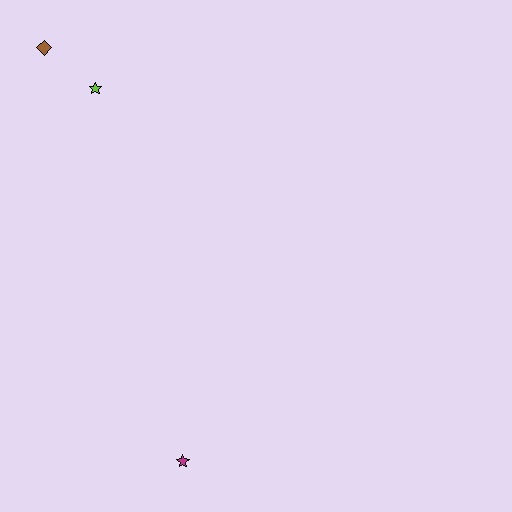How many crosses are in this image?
There are no crosses.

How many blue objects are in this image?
There are no blue objects.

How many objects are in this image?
There are 3 objects.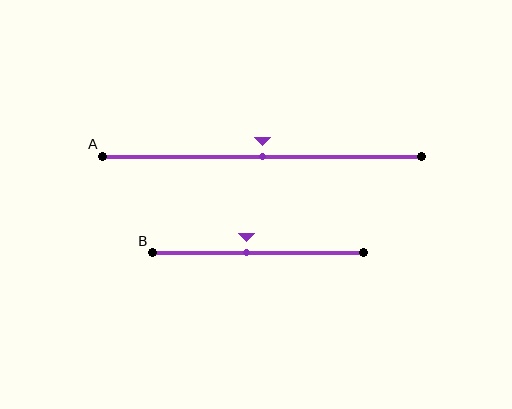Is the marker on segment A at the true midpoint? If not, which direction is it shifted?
Yes, the marker on segment A is at the true midpoint.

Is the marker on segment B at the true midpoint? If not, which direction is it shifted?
No, the marker on segment B is shifted to the left by about 5% of the segment length.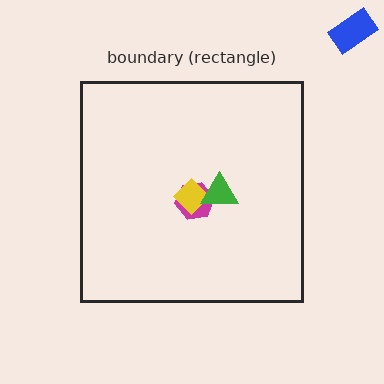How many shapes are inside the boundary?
3 inside, 1 outside.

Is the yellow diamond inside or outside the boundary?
Inside.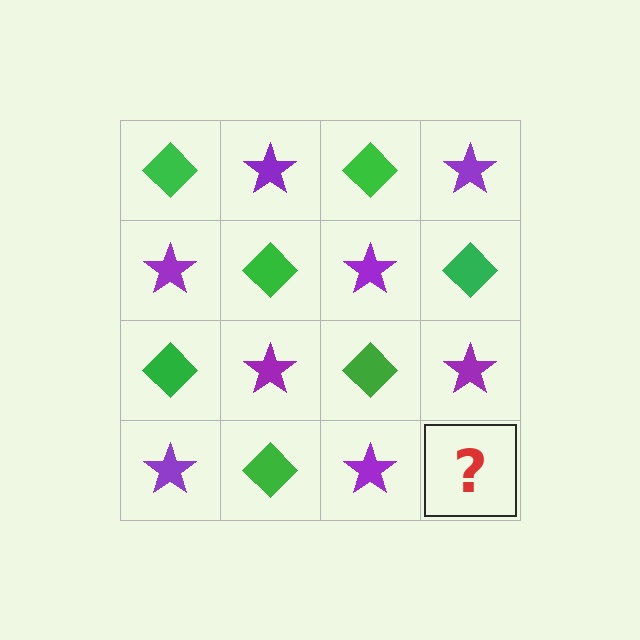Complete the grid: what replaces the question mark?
The question mark should be replaced with a green diamond.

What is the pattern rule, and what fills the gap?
The rule is that it alternates green diamond and purple star in a checkerboard pattern. The gap should be filled with a green diamond.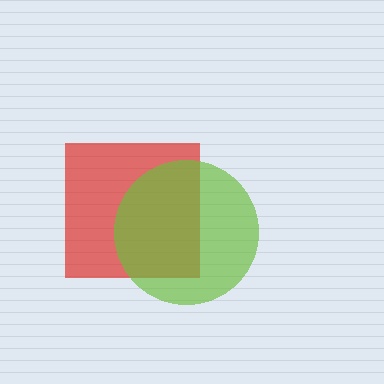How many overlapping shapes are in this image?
There are 2 overlapping shapes in the image.